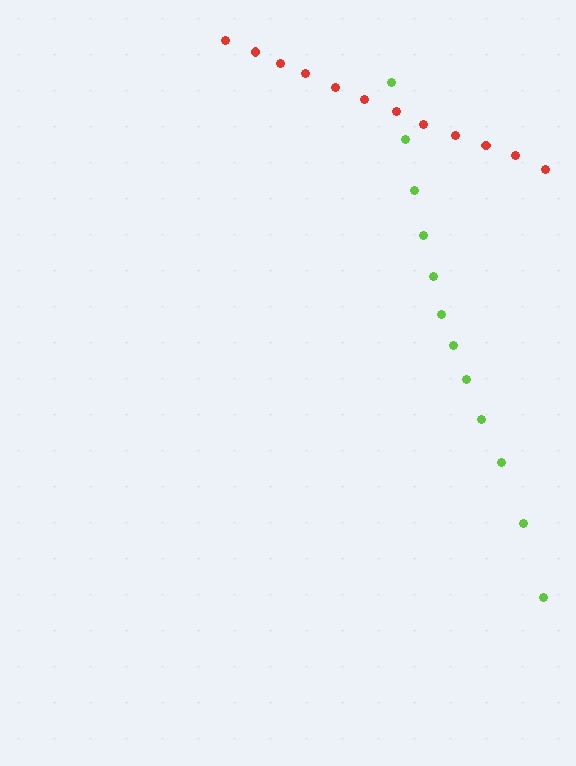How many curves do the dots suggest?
There are 2 distinct paths.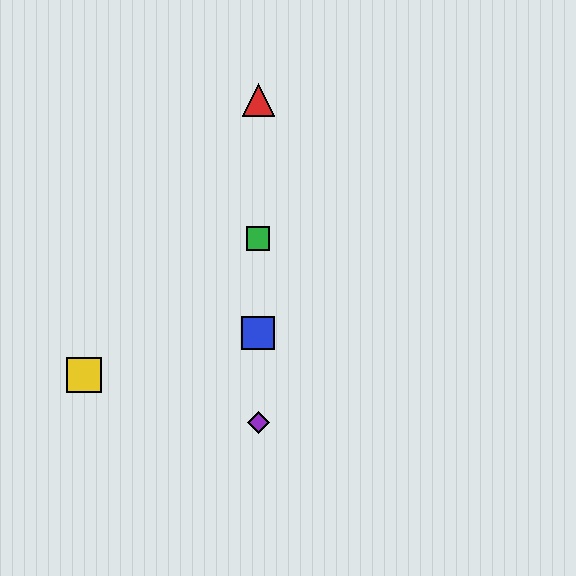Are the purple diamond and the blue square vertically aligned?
Yes, both are at x≈258.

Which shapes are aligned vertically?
The red triangle, the blue square, the green square, the purple diamond are aligned vertically.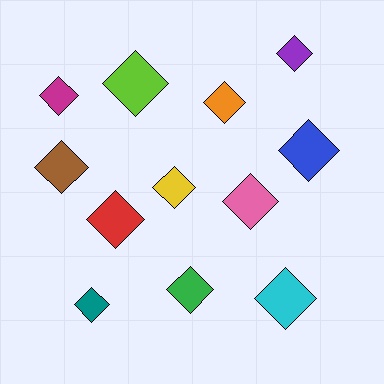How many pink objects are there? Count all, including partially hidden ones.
There is 1 pink object.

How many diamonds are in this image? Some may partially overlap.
There are 12 diamonds.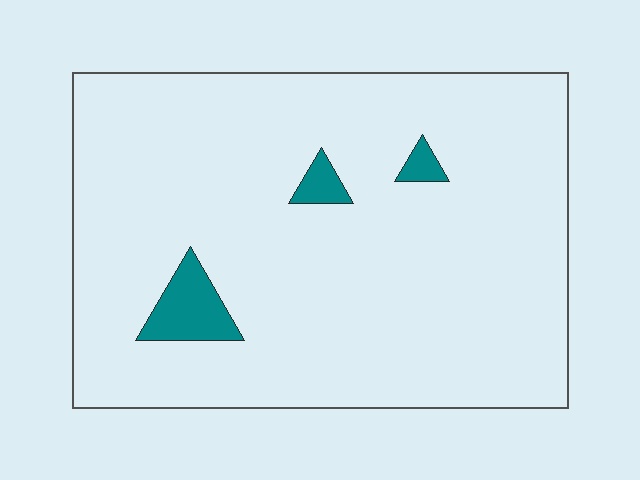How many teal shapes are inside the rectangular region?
3.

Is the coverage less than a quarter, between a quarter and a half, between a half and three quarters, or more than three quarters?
Less than a quarter.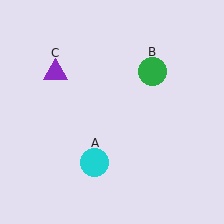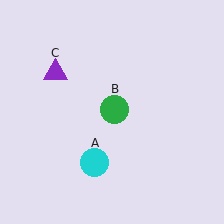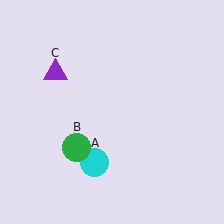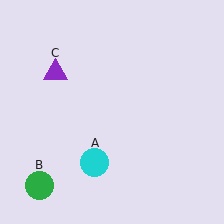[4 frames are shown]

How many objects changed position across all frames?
1 object changed position: green circle (object B).